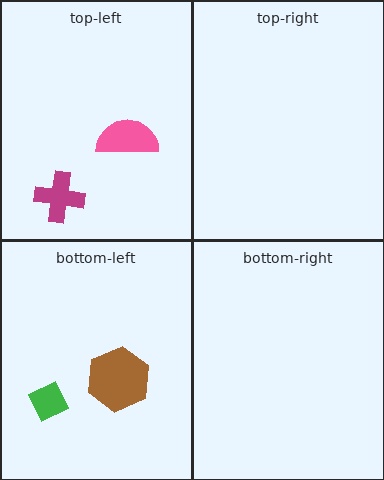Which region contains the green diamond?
The bottom-left region.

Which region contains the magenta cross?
The top-left region.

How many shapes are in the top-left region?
2.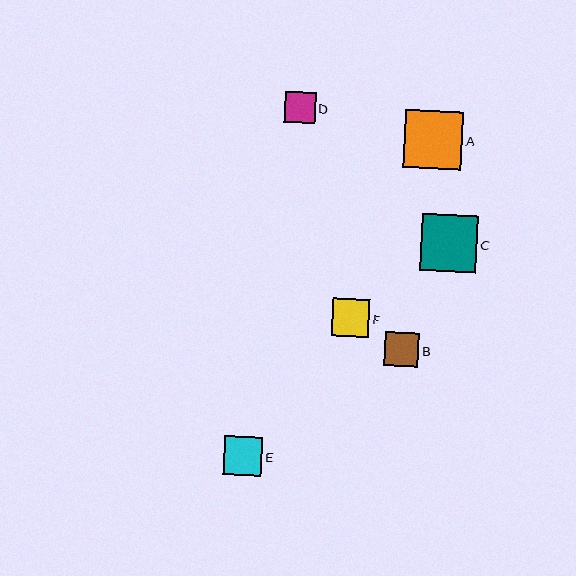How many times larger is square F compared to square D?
Square F is approximately 1.2 times the size of square D.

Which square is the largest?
Square A is the largest with a size of approximately 58 pixels.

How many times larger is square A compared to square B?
Square A is approximately 1.7 times the size of square B.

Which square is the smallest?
Square D is the smallest with a size of approximately 30 pixels.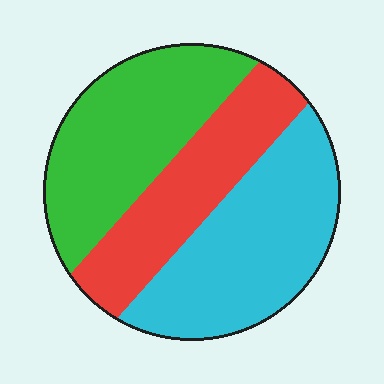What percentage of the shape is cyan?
Cyan takes up between a quarter and a half of the shape.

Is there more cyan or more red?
Cyan.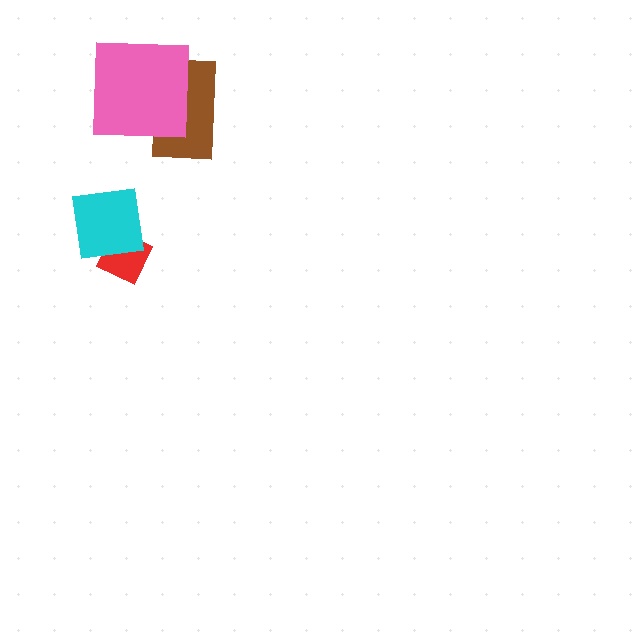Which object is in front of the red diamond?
The cyan square is in front of the red diamond.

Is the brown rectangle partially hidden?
Yes, it is partially covered by another shape.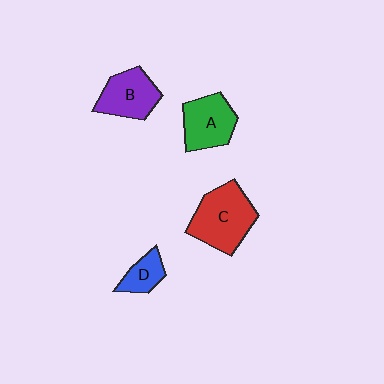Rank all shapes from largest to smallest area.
From largest to smallest: C (red), A (green), B (purple), D (blue).